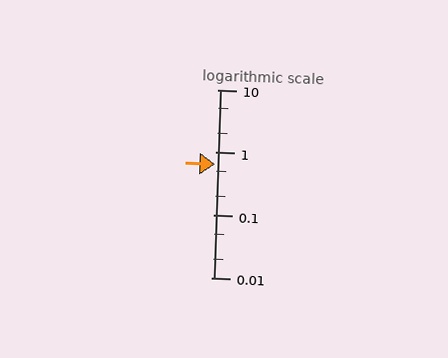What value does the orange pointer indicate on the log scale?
The pointer indicates approximately 0.65.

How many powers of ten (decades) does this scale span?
The scale spans 3 decades, from 0.01 to 10.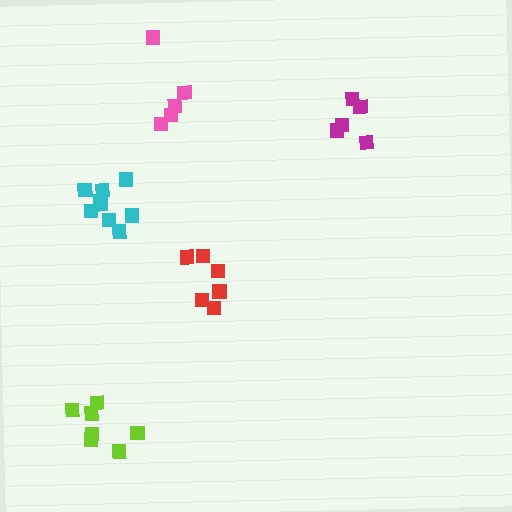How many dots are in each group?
Group 1: 9 dots, Group 2: 5 dots, Group 3: 7 dots, Group 4: 5 dots, Group 5: 6 dots (32 total).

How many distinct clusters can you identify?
There are 5 distinct clusters.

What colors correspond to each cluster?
The clusters are colored: cyan, magenta, lime, pink, red.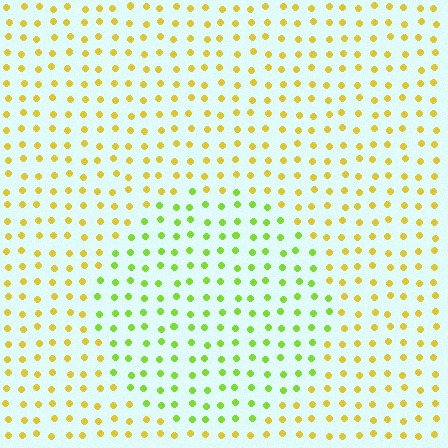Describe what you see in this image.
The image is filled with small yellow elements in a uniform arrangement. A circle-shaped region is visible where the elements are tinted to a slightly different hue, forming a subtle color boundary.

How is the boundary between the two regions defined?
The boundary is defined purely by a slight shift in hue (about 42 degrees). Spacing, size, and orientation are identical on both sides.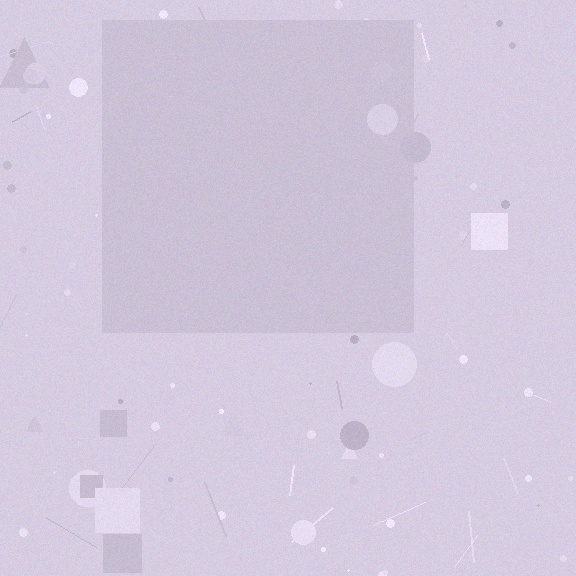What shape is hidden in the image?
A square is hidden in the image.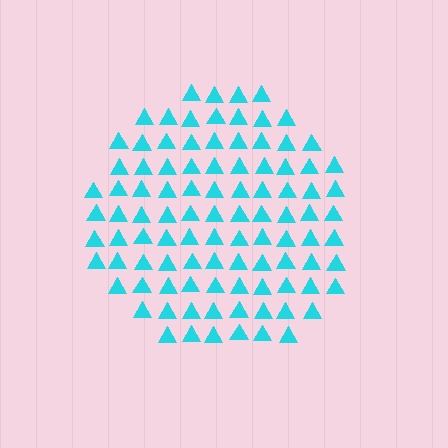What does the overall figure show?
The overall figure shows a circle.